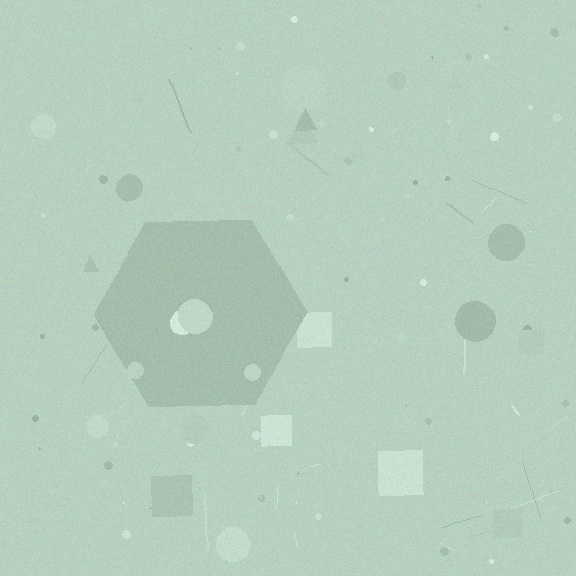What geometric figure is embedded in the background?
A hexagon is embedded in the background.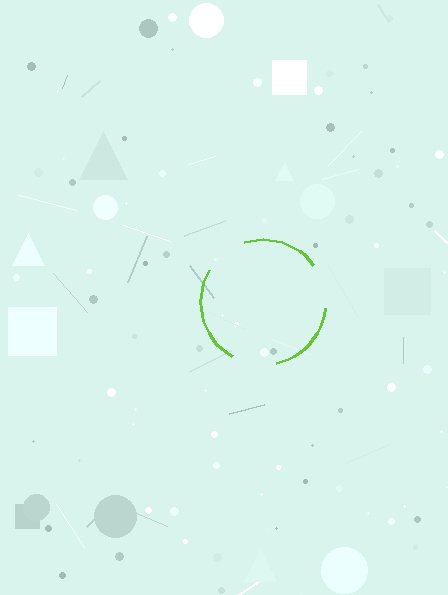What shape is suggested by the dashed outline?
The dashed outline suggests a circle.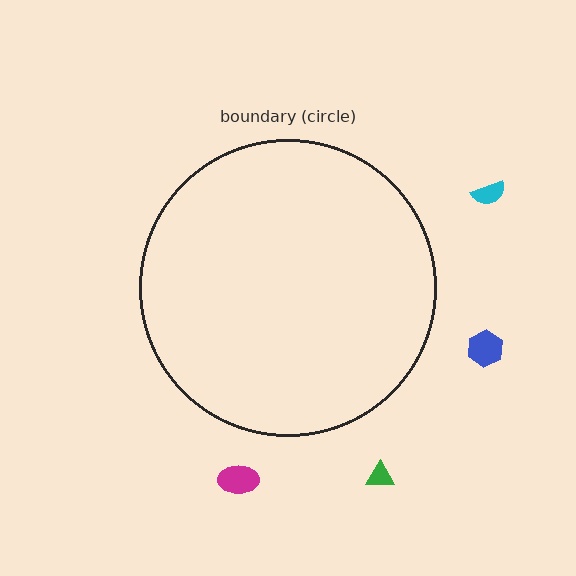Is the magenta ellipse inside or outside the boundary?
Outside.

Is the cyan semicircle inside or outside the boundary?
Outside.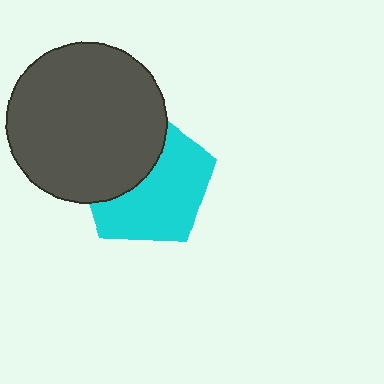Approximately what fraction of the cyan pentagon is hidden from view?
Roughly 41% of the cyan pentagon is hidden behind the dark gray circle.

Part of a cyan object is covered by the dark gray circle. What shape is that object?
It is a pentagon.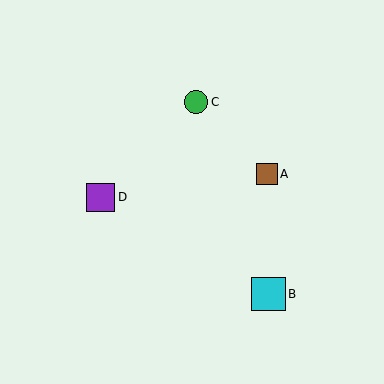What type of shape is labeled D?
Shape D is a purple square.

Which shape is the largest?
The cyan square (labeled B) is the largest.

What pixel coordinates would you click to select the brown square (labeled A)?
Click at (267, 174) to select the brown square A.